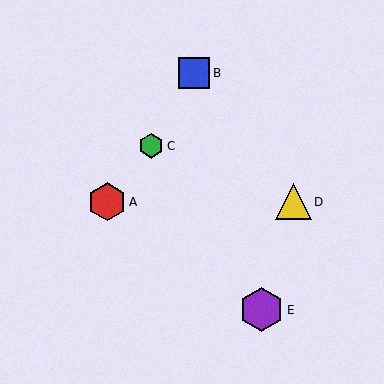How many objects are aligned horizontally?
2 objects (A, D) are aligned horizontally.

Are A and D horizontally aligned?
Yes, both are at y≈202.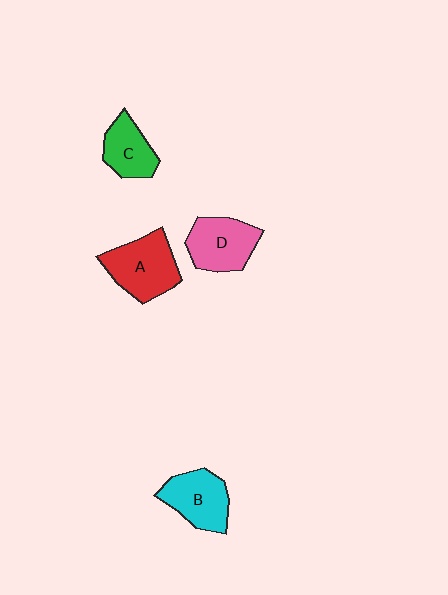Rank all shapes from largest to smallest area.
From largest to smallest: A (red), D (pink), B (cyan), C (green).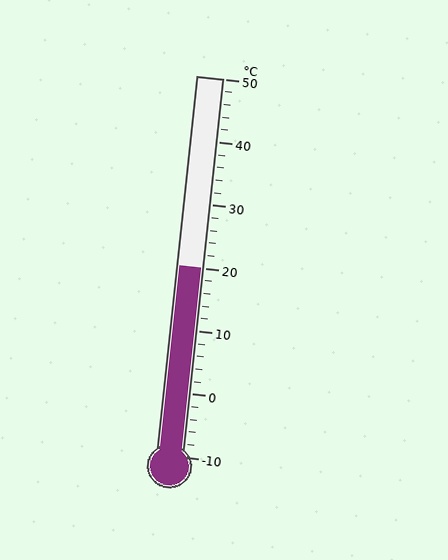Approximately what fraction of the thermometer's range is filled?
The thermometer is filled to approximately 50% of its range.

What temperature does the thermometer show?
The thermometer shows approximately 20°C.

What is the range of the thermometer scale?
The thermometer scale ranges from -10°C to 50°C.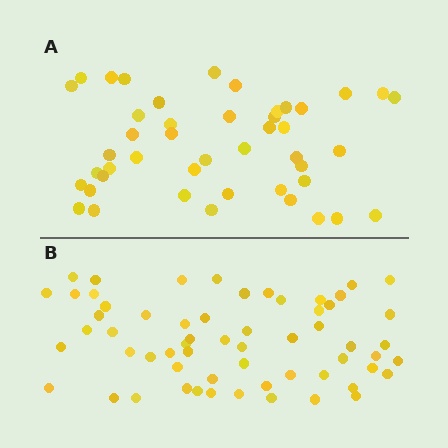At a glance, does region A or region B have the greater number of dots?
Region B (the bottom region) has more dots.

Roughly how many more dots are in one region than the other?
Region B has approximately 15 more dots than region A.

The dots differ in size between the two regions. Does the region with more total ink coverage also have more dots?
No. Region A has more total ink coverage because its dots are larger, but region B actually contains more individual dots. Total area can be misleading — the number of items is what matters here.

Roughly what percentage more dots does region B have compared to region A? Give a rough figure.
About 35% more.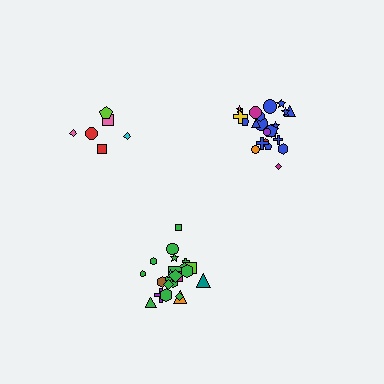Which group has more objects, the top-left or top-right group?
The top-right group.